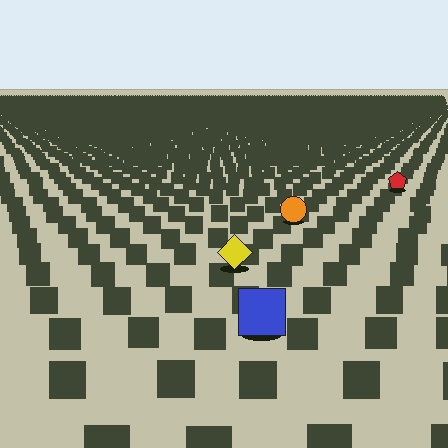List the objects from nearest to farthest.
From nearest to farthest: the blue square, the yellow diamond, the orange circle, the red pentagon.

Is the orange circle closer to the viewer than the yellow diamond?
No. The yellow diamond is closer — you can tell from the texture gradient: the ground texture is coarser near it.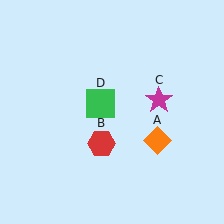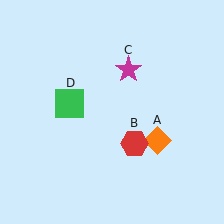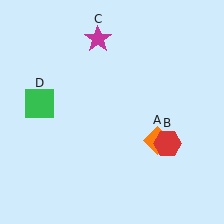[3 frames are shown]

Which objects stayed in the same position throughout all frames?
Orange diamond (object A) remained stationary.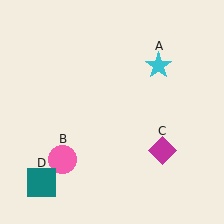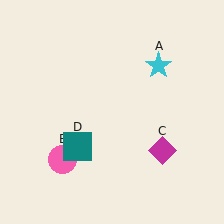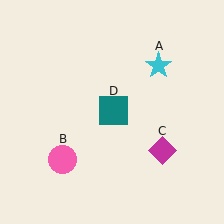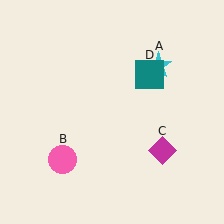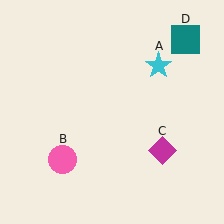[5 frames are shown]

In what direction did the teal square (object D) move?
The teal square (object D) moved up and to the right.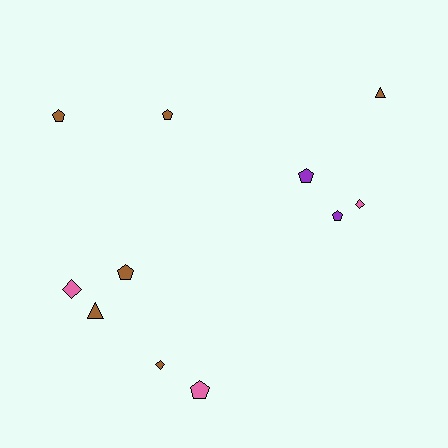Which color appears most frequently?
Brown, with 6 objects.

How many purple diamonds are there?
There are no purple diamonds.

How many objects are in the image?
There are 11 objects.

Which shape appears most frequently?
Pentagon, with 6 objects.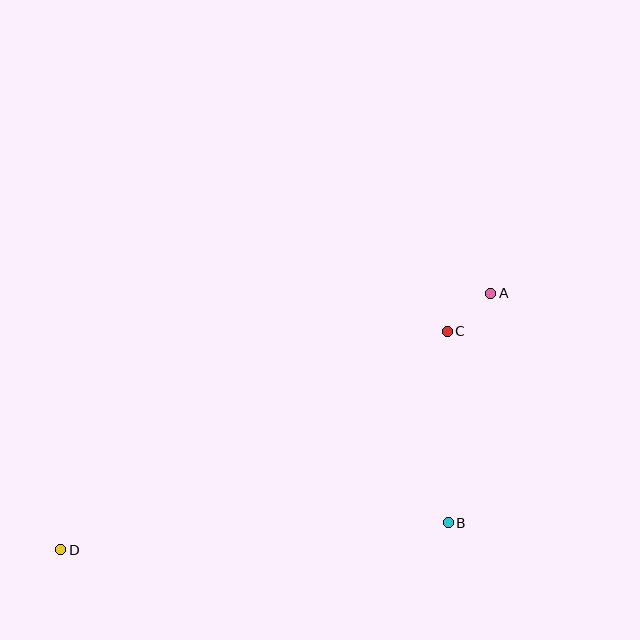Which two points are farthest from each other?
Points A and D are farthest from each other.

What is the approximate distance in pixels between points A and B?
The distance between A and B is approximately 233 pixels.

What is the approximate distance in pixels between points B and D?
The distance between B and D is approximately 389 pixels.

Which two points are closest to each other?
Points A and C are closest to each other.